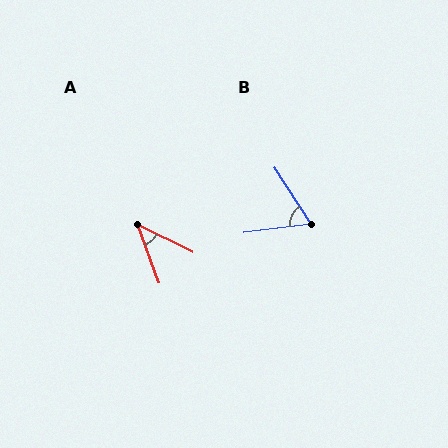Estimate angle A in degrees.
Approximately 44 degrees.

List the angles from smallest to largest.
A (44°), B (64°).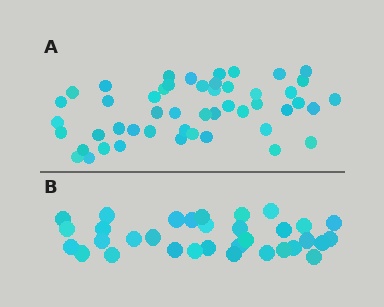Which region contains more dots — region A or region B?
Region A (the top region) has more dots.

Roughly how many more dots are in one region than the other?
Region A has approximately 15 more dots than region B.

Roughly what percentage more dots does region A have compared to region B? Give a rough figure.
About 50% more.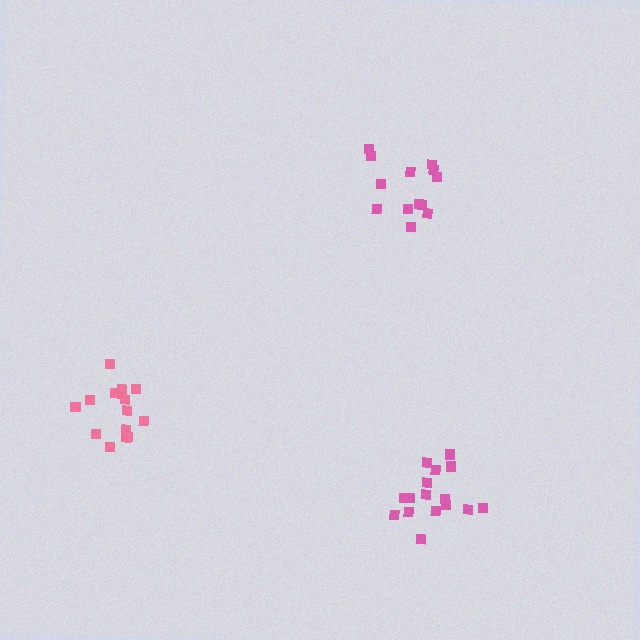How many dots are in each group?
Group 1: 16 dots, Group 2: 13 dots, Group 3: 15 dots (44 total).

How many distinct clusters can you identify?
There are 3 distinct clusters.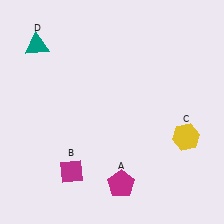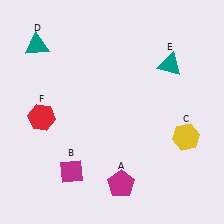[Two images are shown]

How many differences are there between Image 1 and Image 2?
There are 2 differences between the two images.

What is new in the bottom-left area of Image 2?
A red hexagon (F) was added in the bottom-left area of Image 2.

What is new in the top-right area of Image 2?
A teal triangle (E) was added in the top-right area of Image 2.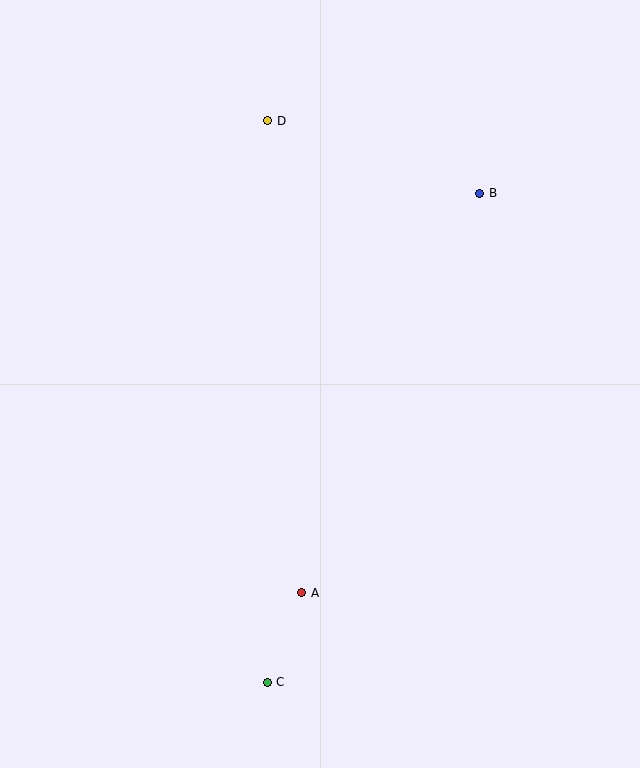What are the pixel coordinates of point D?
Point D is at (268, 121).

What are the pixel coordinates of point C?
Point C is at (267, 682).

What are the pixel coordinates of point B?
Point B is at (480, 193).